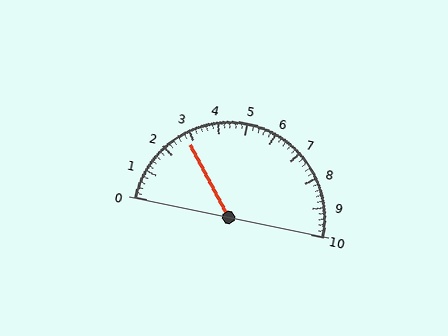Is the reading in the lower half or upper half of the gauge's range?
The reading is in the lower half of the range (0 to 10).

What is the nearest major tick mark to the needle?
The nearest major tick mark is 3.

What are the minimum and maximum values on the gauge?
The gauge ranges from 0 to 10.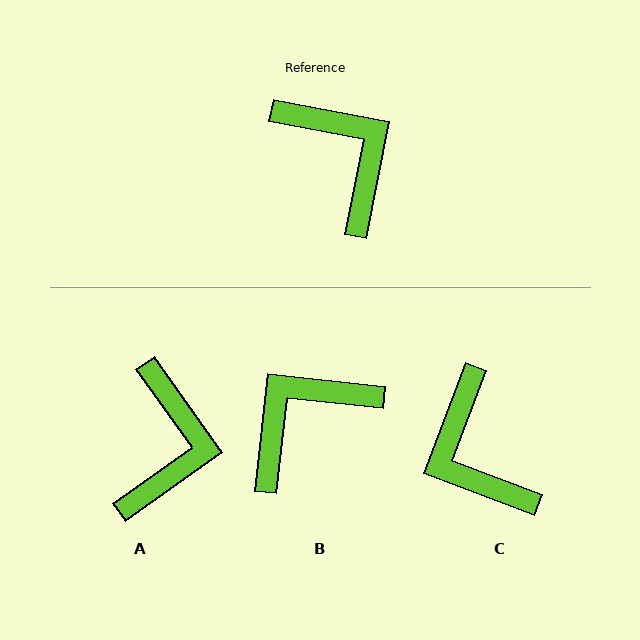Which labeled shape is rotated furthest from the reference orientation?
C, about 170 degrees away.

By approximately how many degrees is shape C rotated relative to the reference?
Approximately 170 degrees counter-clockwise.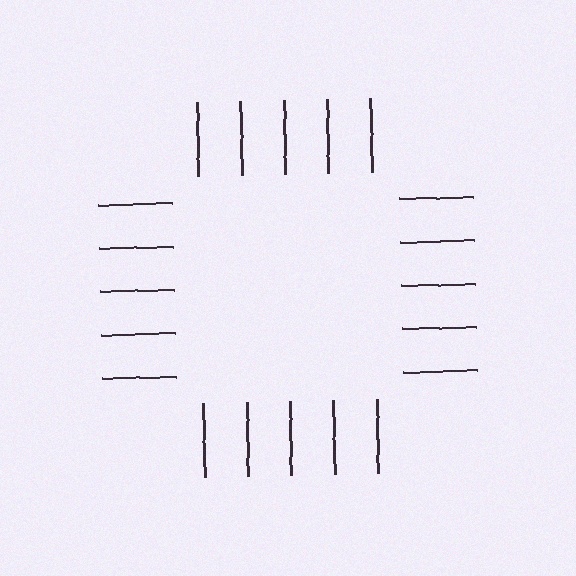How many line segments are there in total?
20 — 5 along each of the 4 edges.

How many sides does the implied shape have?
4 sides — the line-ends trace a square.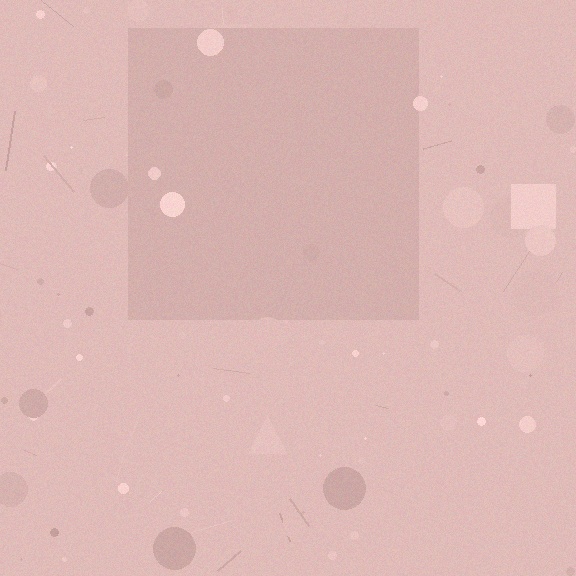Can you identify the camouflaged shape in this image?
The camouflaged shape is a square.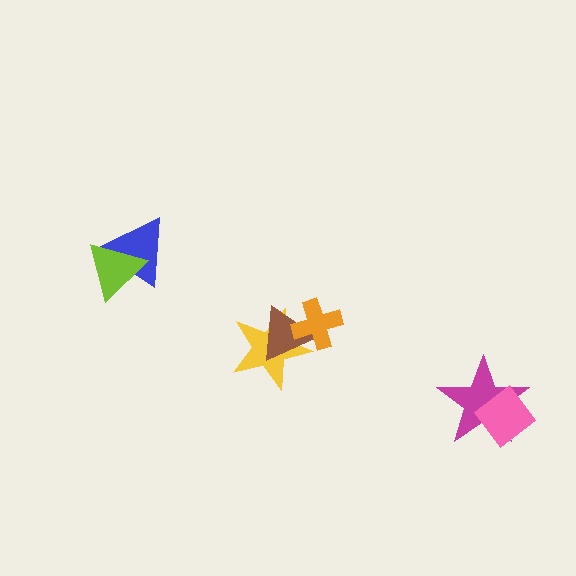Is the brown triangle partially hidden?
Yes, it is partially covered by another shape.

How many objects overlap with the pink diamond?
1 object overlaps with the pink diamond.